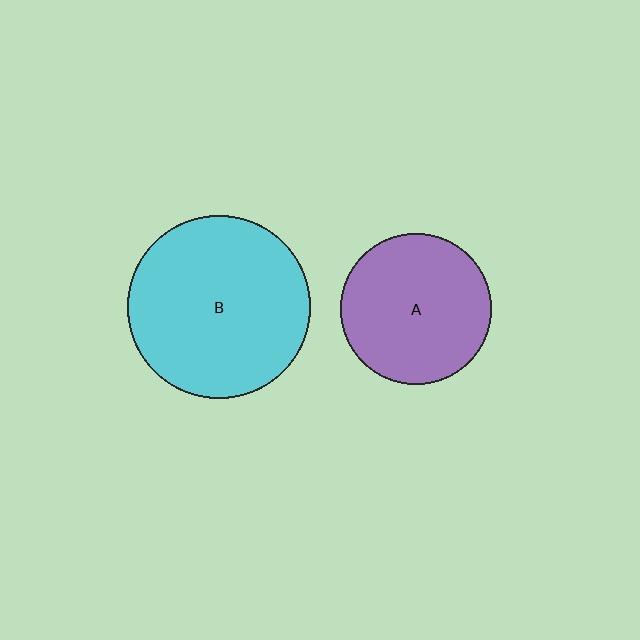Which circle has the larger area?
Circle B (cyan).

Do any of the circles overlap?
No, none of the circles overlap.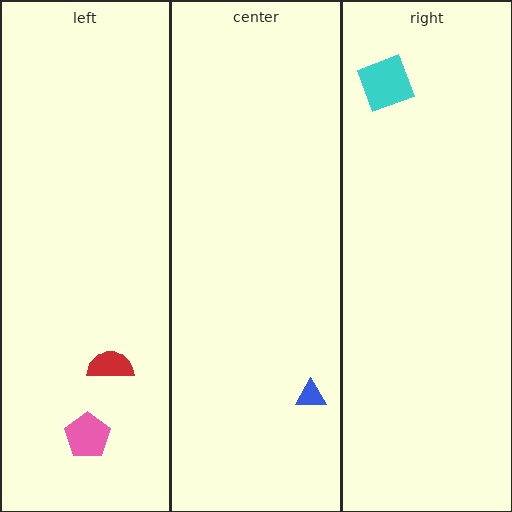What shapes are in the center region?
The blue triangle.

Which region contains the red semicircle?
The left region.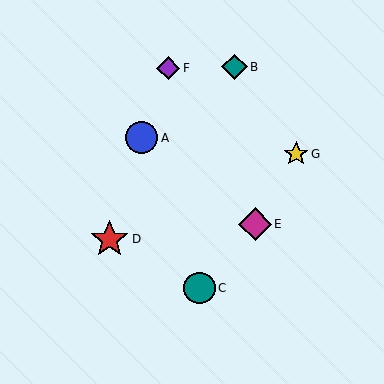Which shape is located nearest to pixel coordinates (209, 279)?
The teal circle (labeled C) at (199, 288) is nearest to that location.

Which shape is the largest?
The red star (labeled D) is the largest.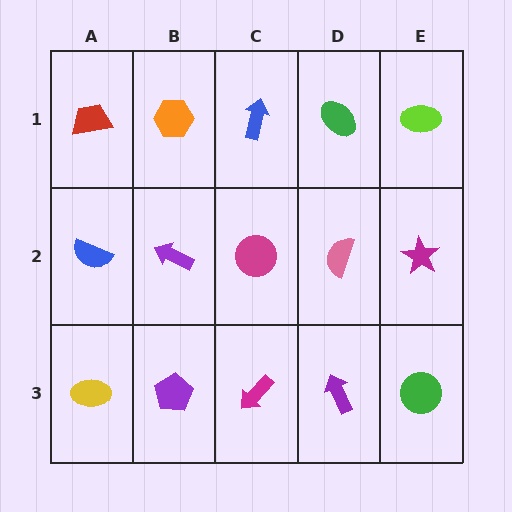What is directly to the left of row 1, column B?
A red trapezoid.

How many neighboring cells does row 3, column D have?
3.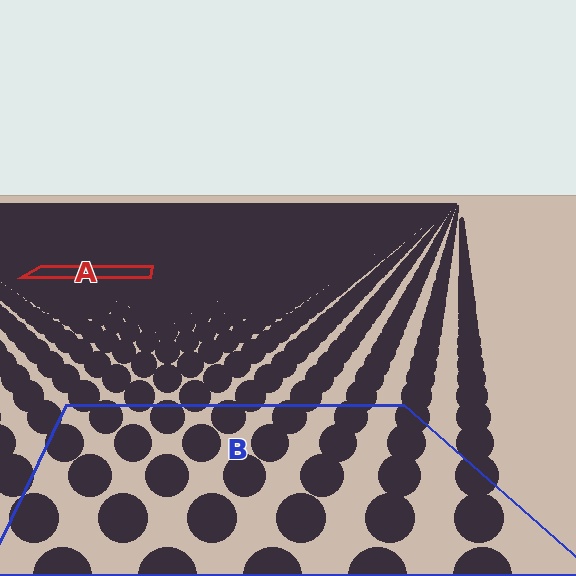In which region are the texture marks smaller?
The texture marks are smaller in region A, because it is farther away.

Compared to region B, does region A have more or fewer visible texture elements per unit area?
Region A has more texture elements per unit area — they are packed more densely because it is farther away.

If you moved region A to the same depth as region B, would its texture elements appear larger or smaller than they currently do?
They would appear larger. At a closer depth, the same texture elements are projected at a bigger on-screen size.